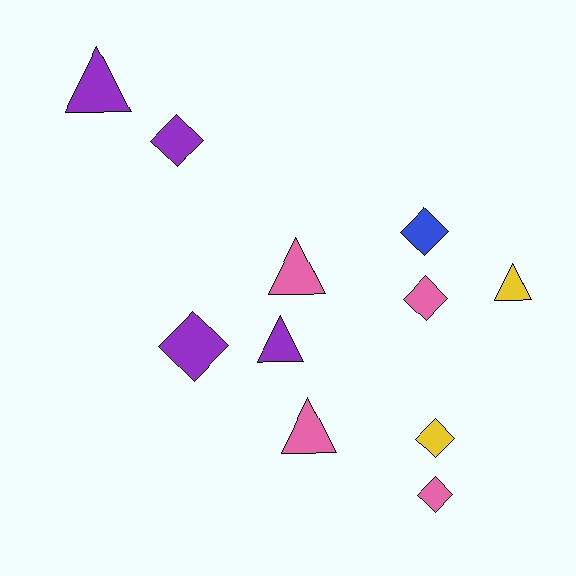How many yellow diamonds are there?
There is 1 yellow diamond.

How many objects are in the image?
There are 11 objects.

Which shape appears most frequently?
Diamond, with 6 objects.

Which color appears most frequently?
Purple, with 4 objects.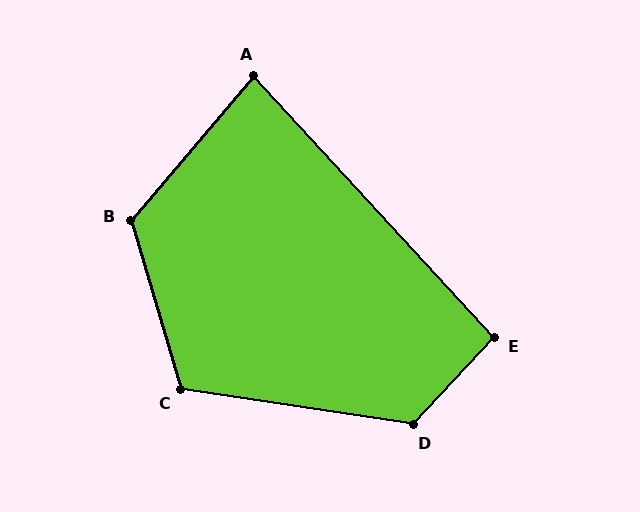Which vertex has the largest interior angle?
D, at approximately 124 degrees.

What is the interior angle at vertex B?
Approximately 123 degrees (obtuse).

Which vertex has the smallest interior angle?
A, at approximately 83 degrees.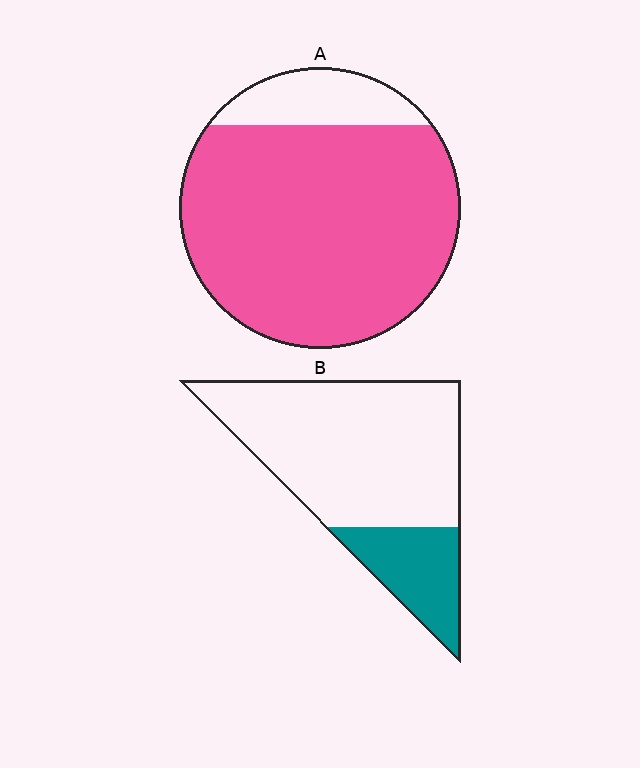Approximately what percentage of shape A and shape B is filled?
A is approximately 85% and B is approximately 25%.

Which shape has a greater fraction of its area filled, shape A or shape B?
Shape A.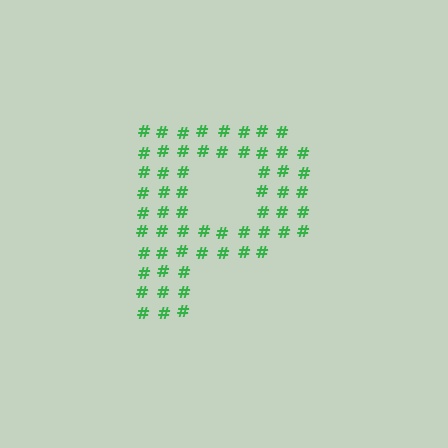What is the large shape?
The large shape is the letter P.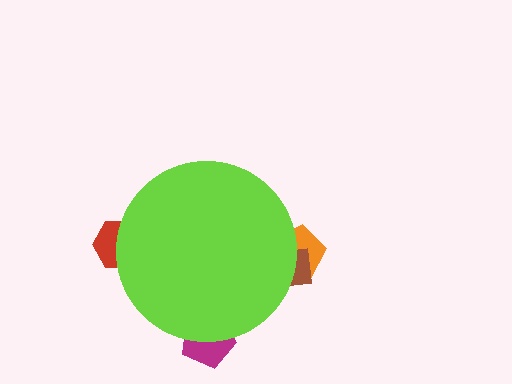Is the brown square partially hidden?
Yes, the brown square is partially hidden behind the lime circle.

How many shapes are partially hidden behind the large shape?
4 shapes are partially hidden.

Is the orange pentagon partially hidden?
Yes, the orange pentagon is partially hidden behind the lime circle.